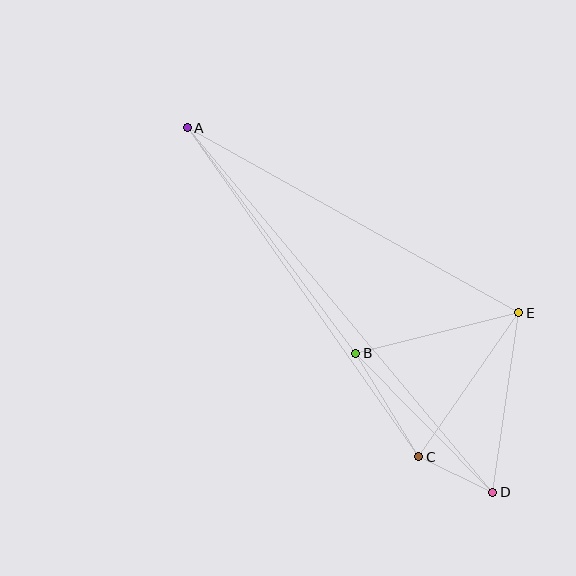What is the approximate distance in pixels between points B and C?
The distance between B and C is approximately 121 pixels.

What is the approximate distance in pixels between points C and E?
The distance between C and E is approximately 175 pixels.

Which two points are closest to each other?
Points C and D are closest to each other.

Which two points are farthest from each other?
Points A and D are farthest from each other.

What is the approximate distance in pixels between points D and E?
The distance between D and E is approximately 181 pixels.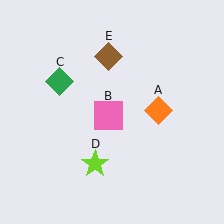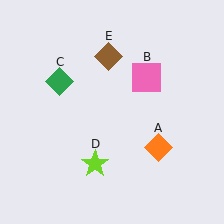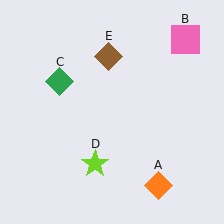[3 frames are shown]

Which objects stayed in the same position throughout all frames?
Green diamond (object C) and lime star (object D) and brown diamond (object E) remained stationary.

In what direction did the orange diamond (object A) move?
The orange diamond (object A) moved down.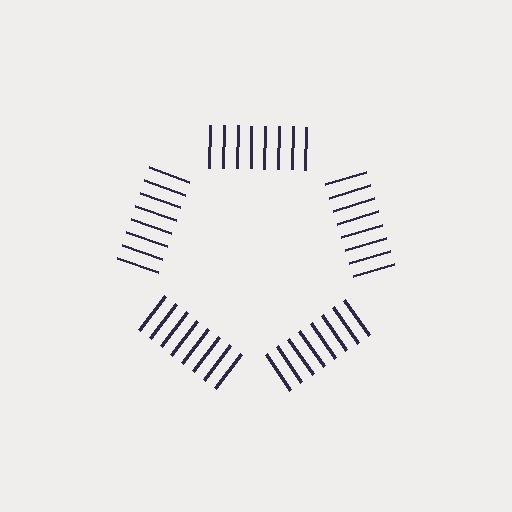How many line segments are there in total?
40 — 8 along each of the 5 edges.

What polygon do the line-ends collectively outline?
An illusory pentagon — the line segments terminate on its edges but no continuous stroke is drawn.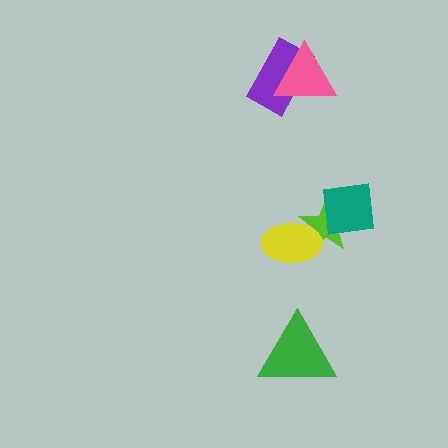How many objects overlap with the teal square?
1 object overlaps with the teal square.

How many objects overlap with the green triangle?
0 objects overlap with the green triangle.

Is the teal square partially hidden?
No, no other shape covers it.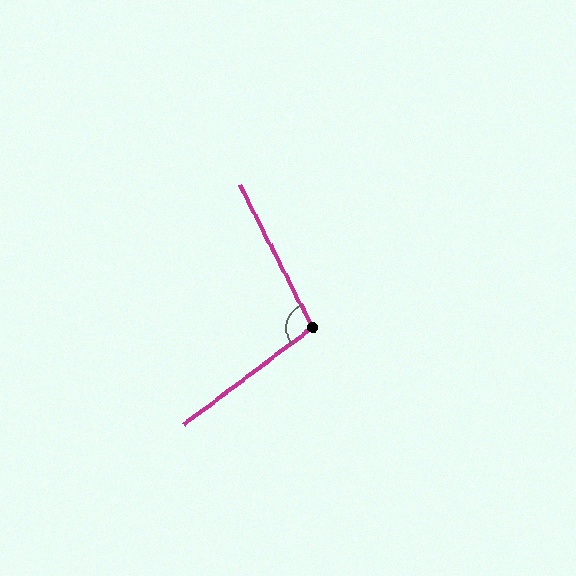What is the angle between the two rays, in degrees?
Approximately 100 degrees.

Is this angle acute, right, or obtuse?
It is obtuse.